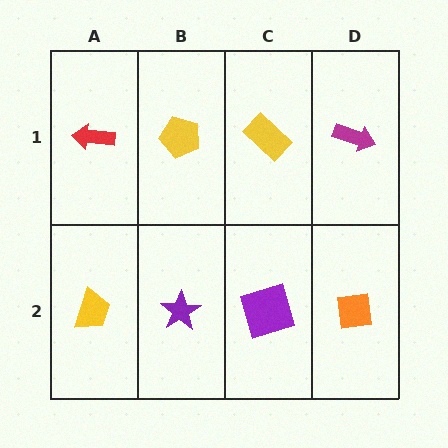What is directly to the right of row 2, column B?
A purple square.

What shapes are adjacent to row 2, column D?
A magenta arrow (row 1, column D), a purple square (row 2, column C).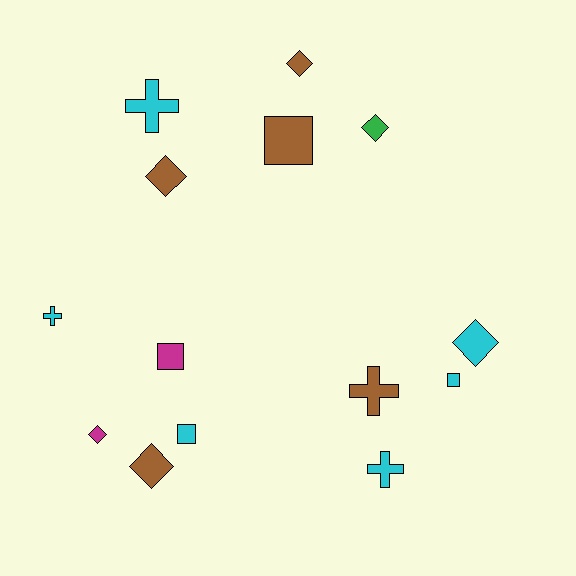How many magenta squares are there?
There is 1 magenta square.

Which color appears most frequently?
Cyan, with 6 objects.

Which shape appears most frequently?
Diamond, with 6 objects.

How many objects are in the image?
There are 14 objects.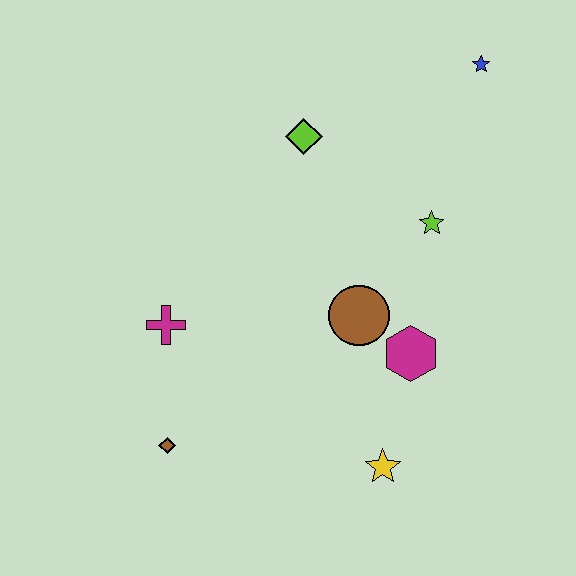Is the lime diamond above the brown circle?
Yes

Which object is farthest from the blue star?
The brown diamond is farthest from the blue star.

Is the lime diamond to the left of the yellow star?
Yes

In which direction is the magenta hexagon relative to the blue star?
The magenta hexagon is below the blue star.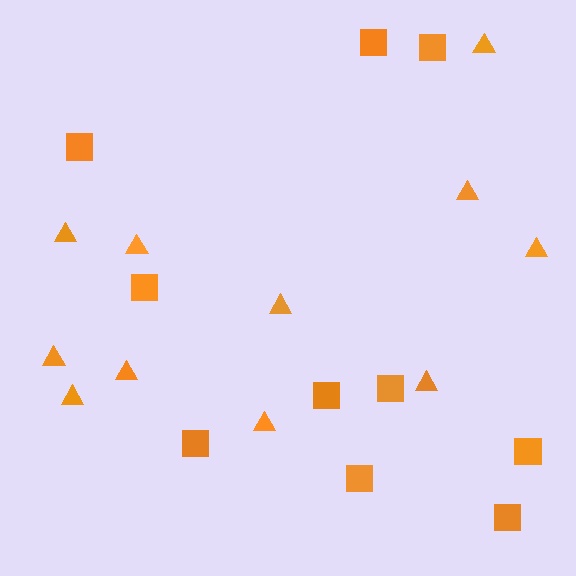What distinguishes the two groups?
There are 2 groups: one group of squares (10) and one group of triangles (11).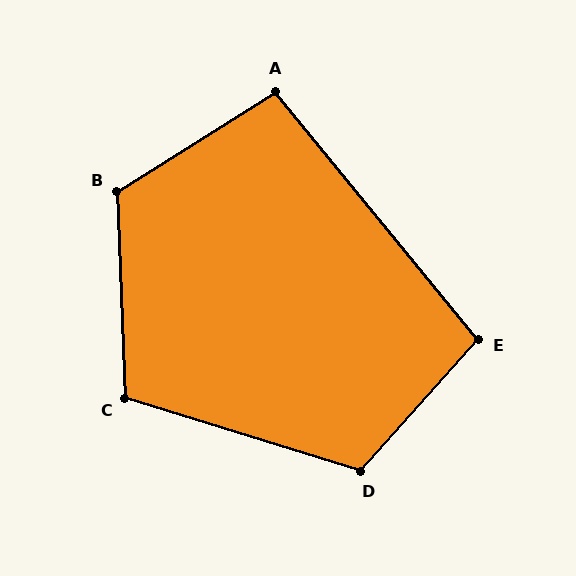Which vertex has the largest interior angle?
B, at approximately 120 degrees.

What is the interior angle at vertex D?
Approximately 115 degrees (obtuse).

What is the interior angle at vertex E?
Approximately 99 degrees (obtuse).